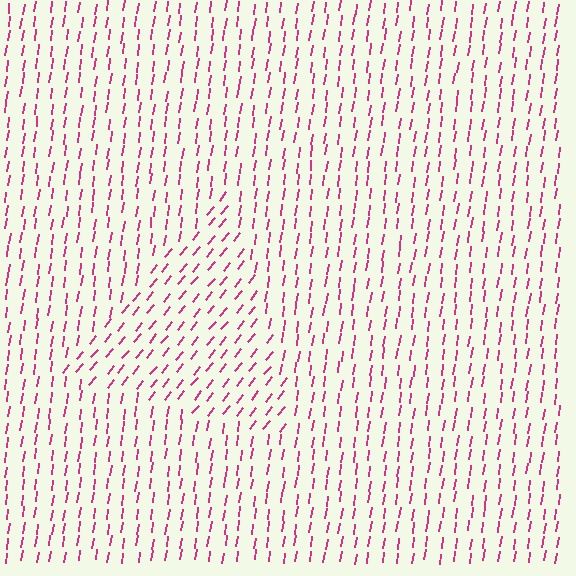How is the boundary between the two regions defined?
The boundary is defined purely by a change in line orientation (approximately 31 degrees difference). All lines are the same color and thickness.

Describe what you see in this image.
The image is filled with small magenta line segments. A triangle region in the image has lines oriented differently from the surrounding lines, creating a visible texture boundary.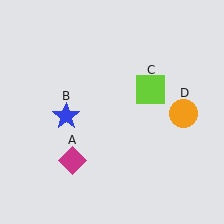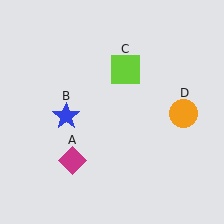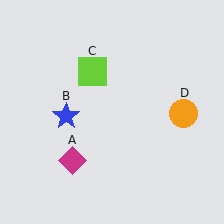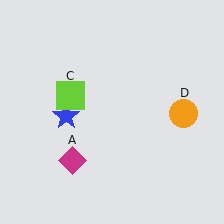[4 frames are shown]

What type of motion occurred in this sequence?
The lime square (object C) rotated counterclockwise around the center of the scene.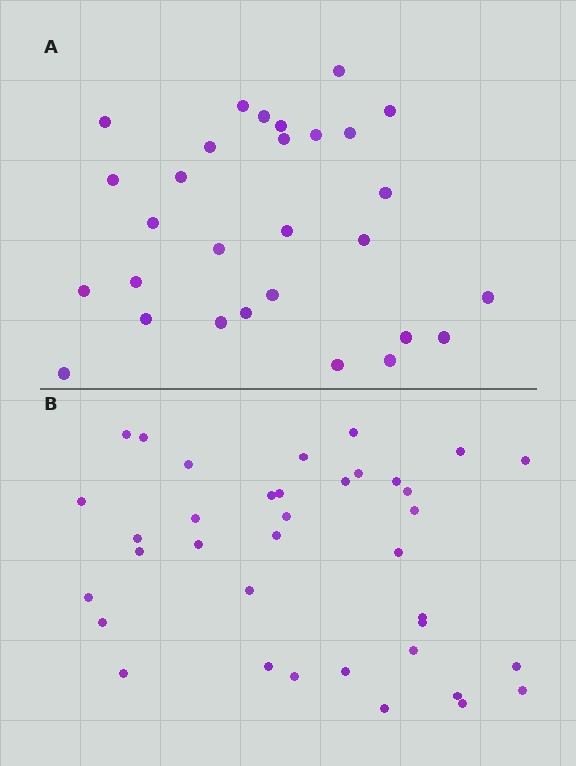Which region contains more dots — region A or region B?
Region B (the bottom region) has more dots.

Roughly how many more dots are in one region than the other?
Region B has roughly 8 or so more dots than region A.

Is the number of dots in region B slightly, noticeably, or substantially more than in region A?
Region B has noticeably more, but not dramatically so. The ratio is roughly 1.3 to 1.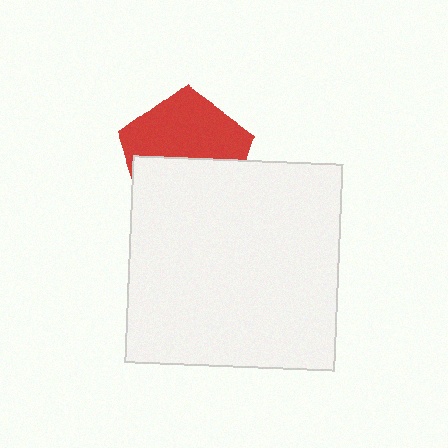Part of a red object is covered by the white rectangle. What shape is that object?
It is a pentagon.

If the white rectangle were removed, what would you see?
You would see the complete red pentagon.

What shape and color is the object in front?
The object in front is a white rectangle.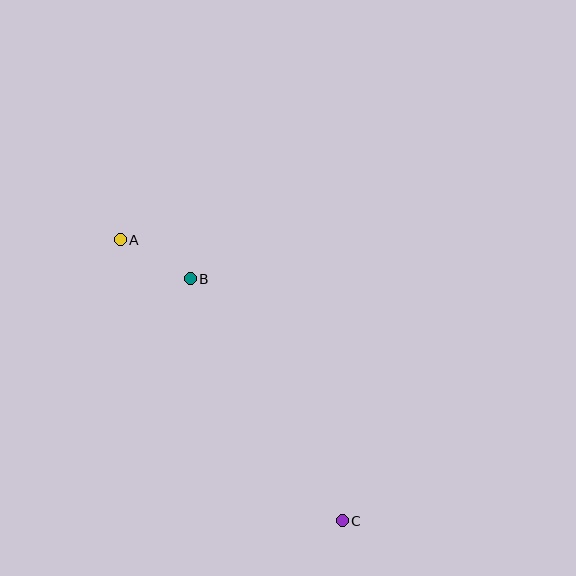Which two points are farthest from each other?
Points A and C are farthest from each other.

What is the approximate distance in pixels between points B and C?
The distance between B and C is approximately 286 pixels.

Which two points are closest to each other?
Points A and B are closest to each other.